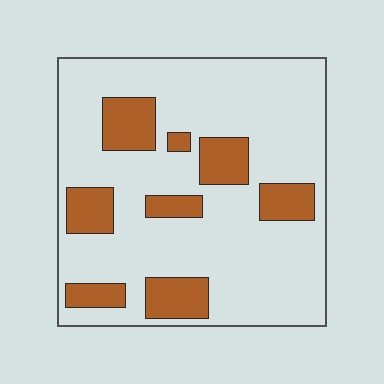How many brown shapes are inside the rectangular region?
8.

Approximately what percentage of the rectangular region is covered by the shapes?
Approximately 20%.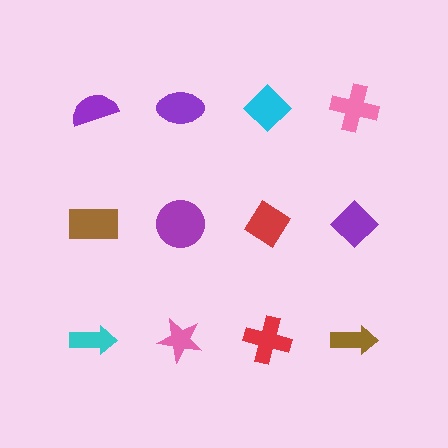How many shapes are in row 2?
4 shapes.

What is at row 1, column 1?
A purple semicircle.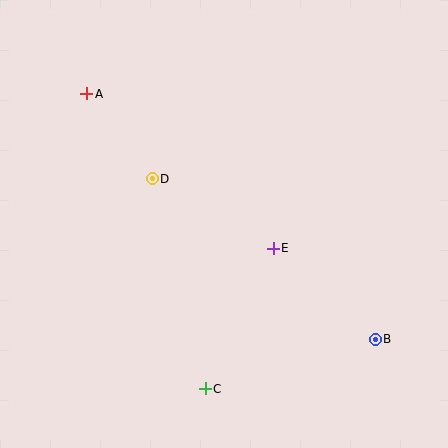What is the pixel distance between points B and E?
The distance between B and E is 137 pixels.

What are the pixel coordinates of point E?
Point E is at (273, 248).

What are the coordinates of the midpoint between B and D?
The midpoint between B and D is at (264, 259).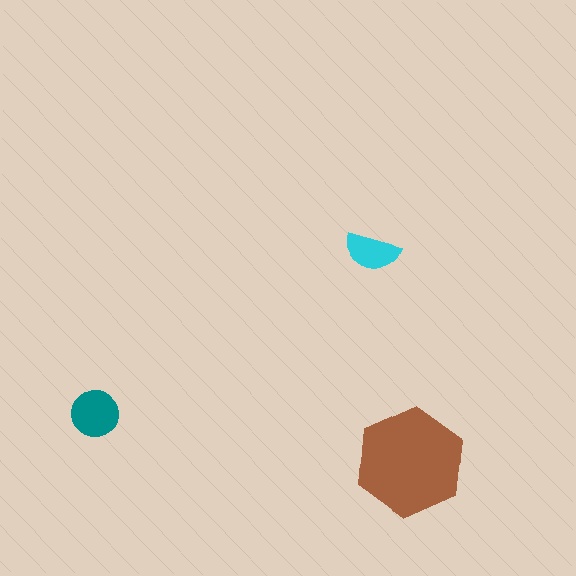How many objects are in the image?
There are 3 objects in the image.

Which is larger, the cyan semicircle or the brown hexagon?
The brown hexagon.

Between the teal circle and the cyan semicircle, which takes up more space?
The teal circle.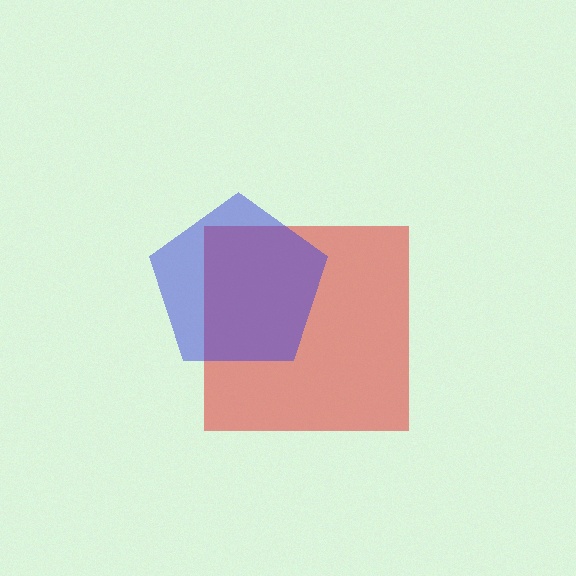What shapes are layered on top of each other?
The layered shapes are: a red square, a blue pentagon.